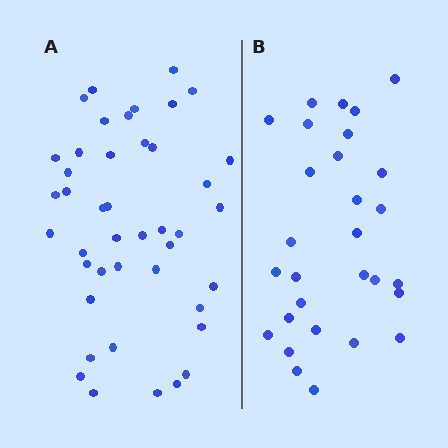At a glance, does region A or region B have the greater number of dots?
Region A (the left region) has more dots.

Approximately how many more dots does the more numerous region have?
Region A has approximately 15 more dots than region B.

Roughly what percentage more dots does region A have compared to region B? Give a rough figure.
About 50% more.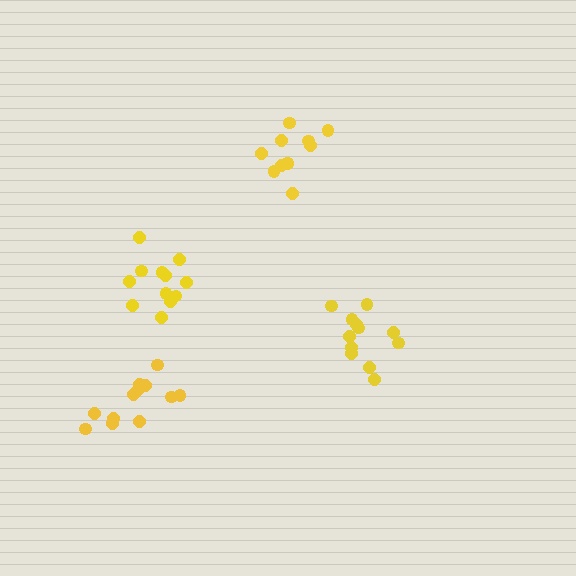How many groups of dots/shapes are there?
There are 4 groups.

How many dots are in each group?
Group 1: 12 dots, Group 2: 13 dots, Group 3: 11 dots, Group 4: 12 dots (48 total).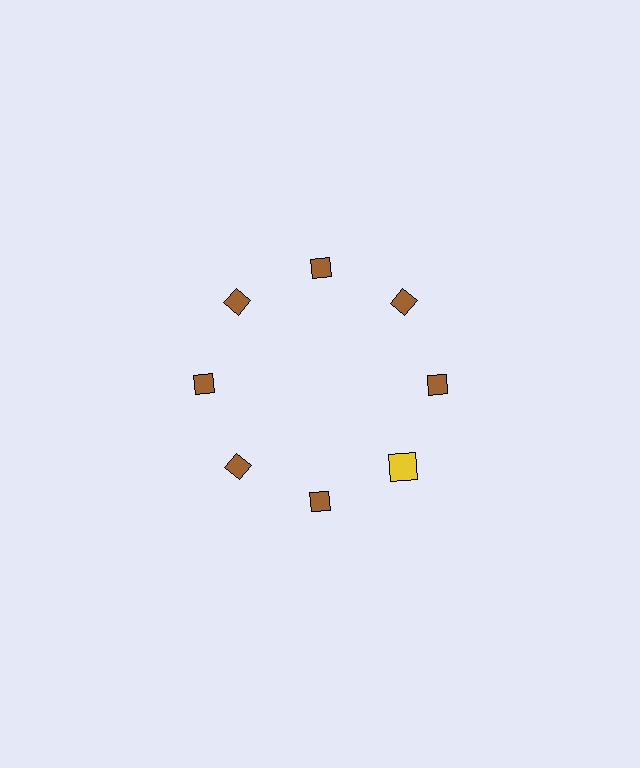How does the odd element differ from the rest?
It differs in both color (yellow instead of brown) and shape (square instead of diamond).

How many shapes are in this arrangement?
There are 8 shapes arranged in a ring pattern.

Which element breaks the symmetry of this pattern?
The yellow square at roughly the 4 o'clock position breaks the symmetry. All other shapes are brown diamonds.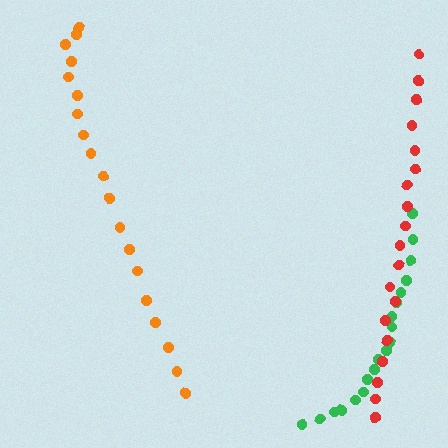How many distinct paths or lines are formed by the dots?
There are 3 distinct paths.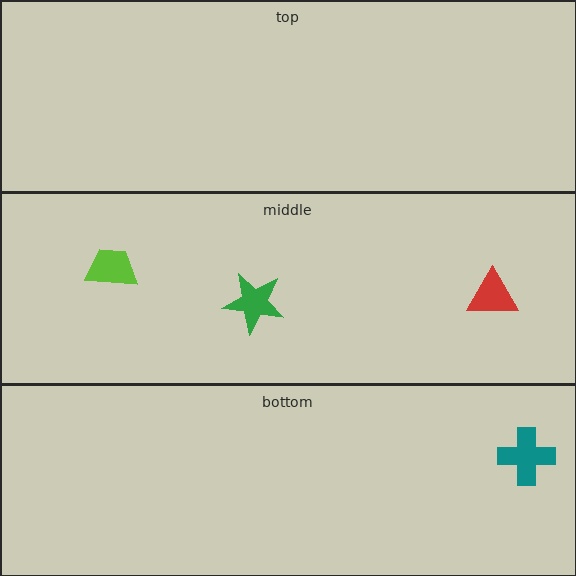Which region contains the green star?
The middle region.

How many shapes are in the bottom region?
1.